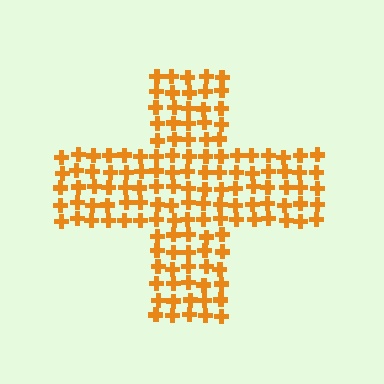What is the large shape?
The large shape is a cross.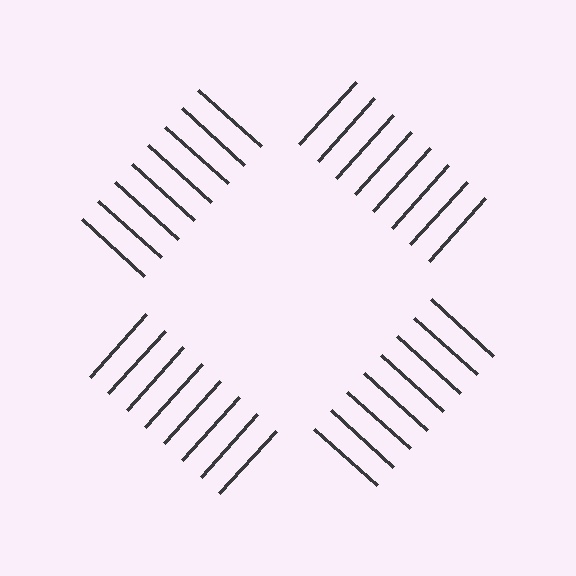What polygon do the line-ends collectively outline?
An illusory square — the line segments terminate on its edges but no continuous stroke is drawn.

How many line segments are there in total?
32 — 8 along each of the 4 edges.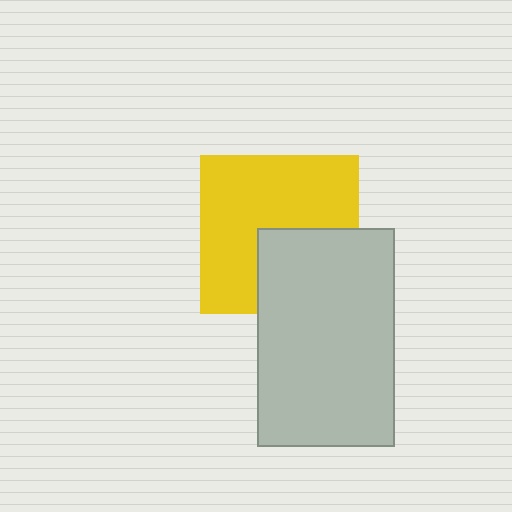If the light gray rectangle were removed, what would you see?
You would see the complete yellow square.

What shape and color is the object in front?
The object in front is a light gray rectangle.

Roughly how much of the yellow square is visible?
Most of it is visible (roughly 65%).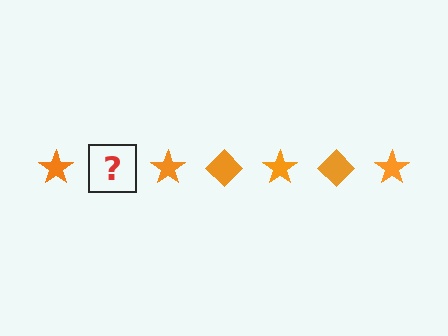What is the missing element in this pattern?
The missing element is an orange diamond.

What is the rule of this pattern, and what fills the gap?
The rule is that the pattern cycles through star, diamond shapes in orange. The gap should be filled with an orange diamond.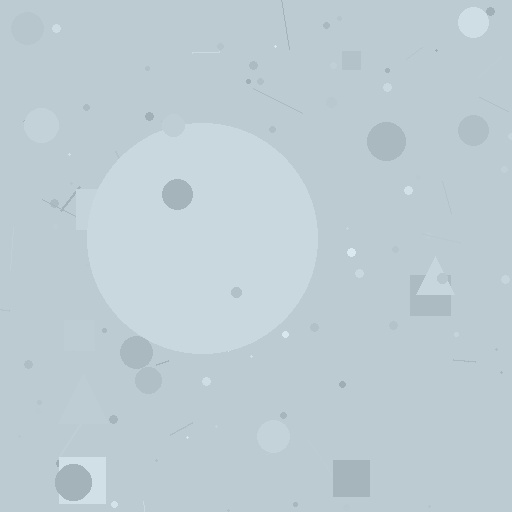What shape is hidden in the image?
A circle is hidden in the image.